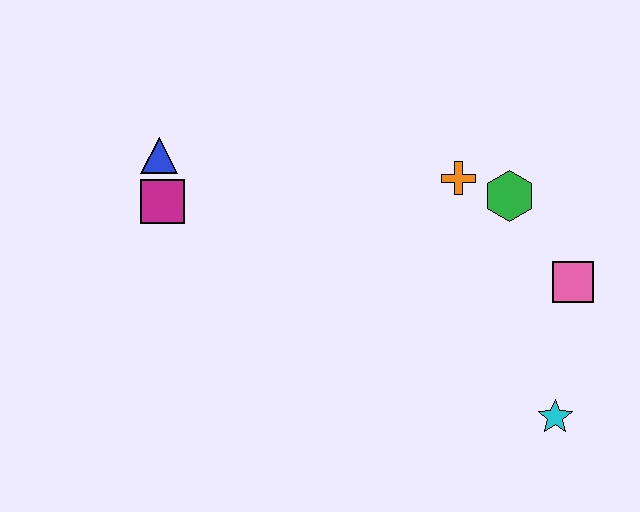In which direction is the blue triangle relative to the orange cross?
The blue triangle is to the left of the orange cross.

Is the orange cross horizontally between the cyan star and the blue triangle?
Yes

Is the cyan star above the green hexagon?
No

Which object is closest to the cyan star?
The pink square is closest to the cyan star.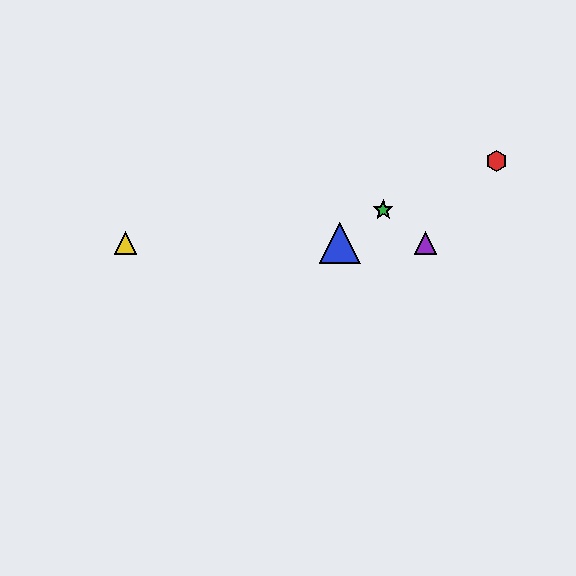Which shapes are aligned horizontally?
The blue triangle, the yellow triangle, the purple triangle are aligned horizontally.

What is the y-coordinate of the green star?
The green star is at y≈210.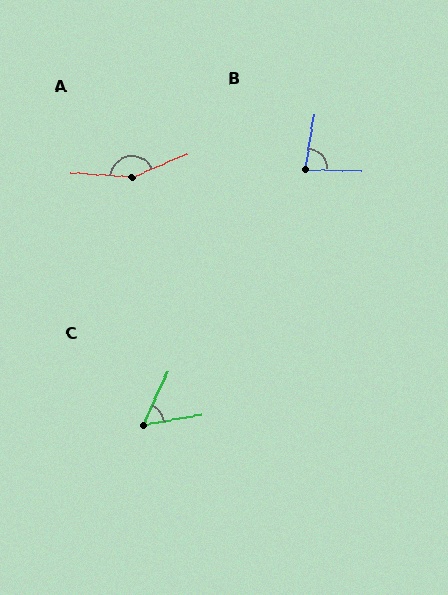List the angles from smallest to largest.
C (55°), B (81°), A (151°).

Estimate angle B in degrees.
Approximately 81 degrees.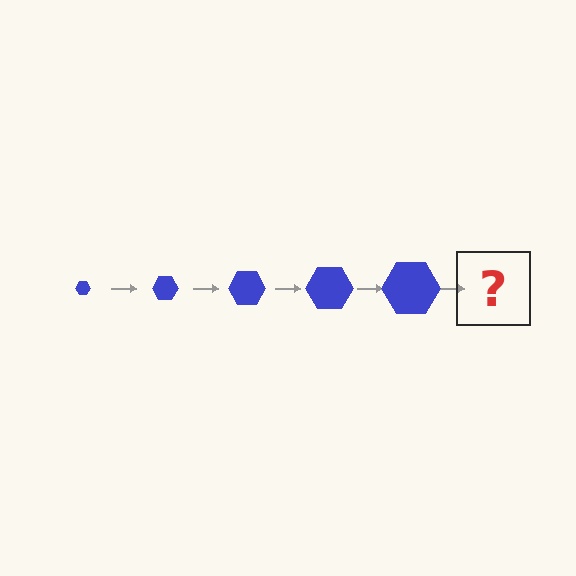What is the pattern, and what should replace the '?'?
The pattern is that the hexagon gets progressively larger each step. The '?' should be a blue hexagon, larger than the previous one.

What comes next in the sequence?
The next element should be a blue hexagon, larger than the previous one.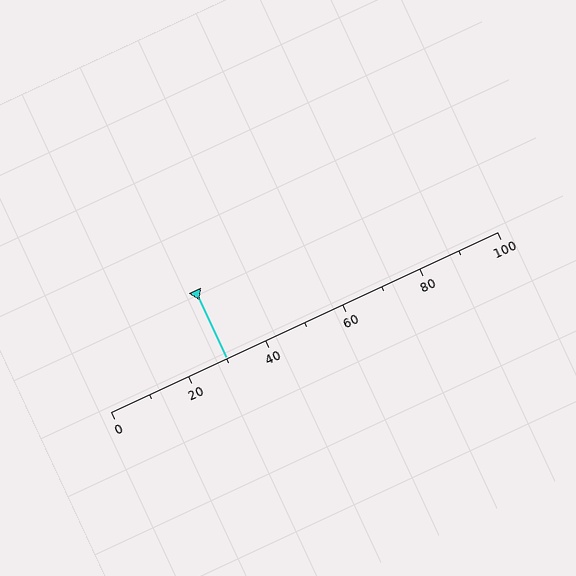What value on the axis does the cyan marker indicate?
The marker indicates approximately 30.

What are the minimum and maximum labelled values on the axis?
The axis runs from 0 to 100.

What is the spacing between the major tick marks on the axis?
The major ticks are spaced 20 apart.